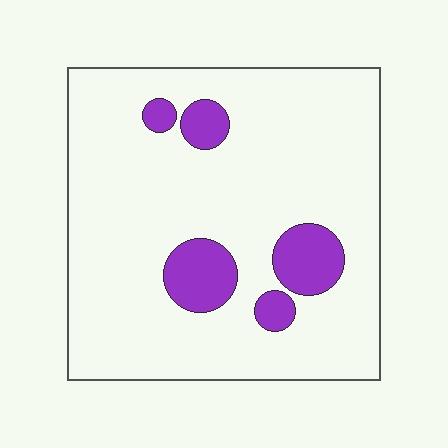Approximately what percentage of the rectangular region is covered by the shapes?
Approximately 15%.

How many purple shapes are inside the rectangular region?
5.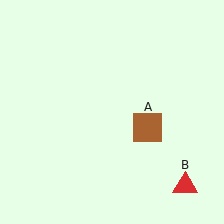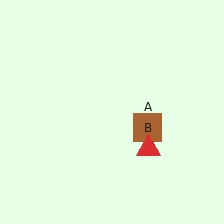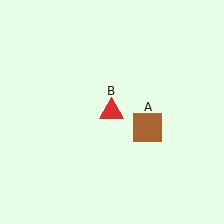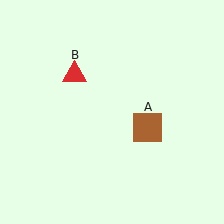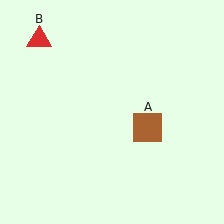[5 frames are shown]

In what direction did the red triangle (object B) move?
The red triangle (object B) moved up and to the left.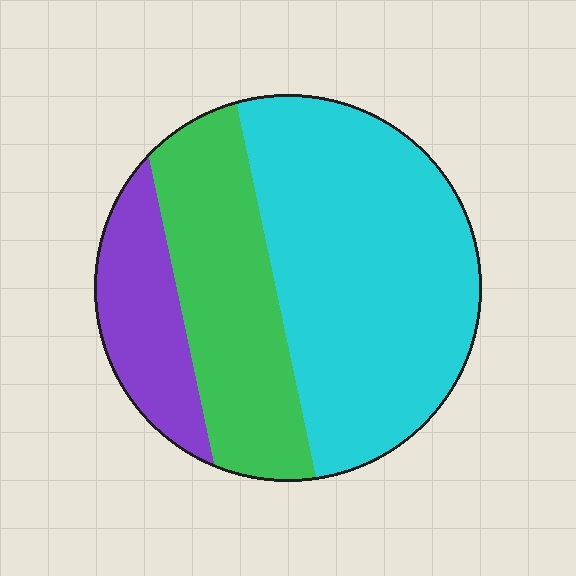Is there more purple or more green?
Green.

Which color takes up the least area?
Purple, at roughly 15%.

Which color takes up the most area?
Cyan, at roughly 55%.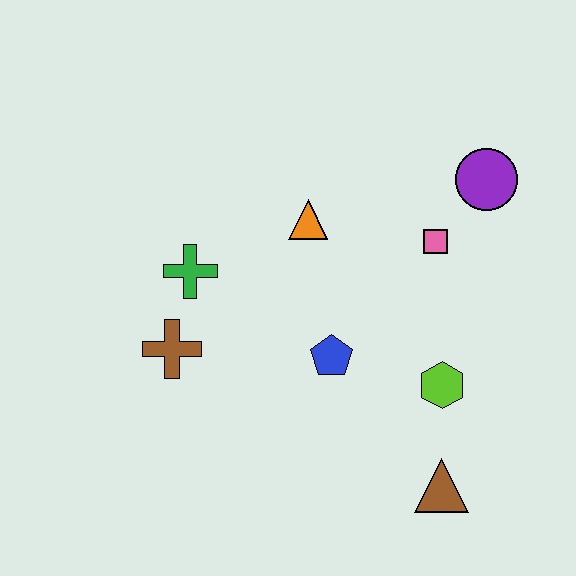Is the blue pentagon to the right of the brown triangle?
No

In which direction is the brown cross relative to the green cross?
The brown cross is below the green cross.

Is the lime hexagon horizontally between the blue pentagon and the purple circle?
Yes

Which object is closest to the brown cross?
The green cross is closest to the brown cross.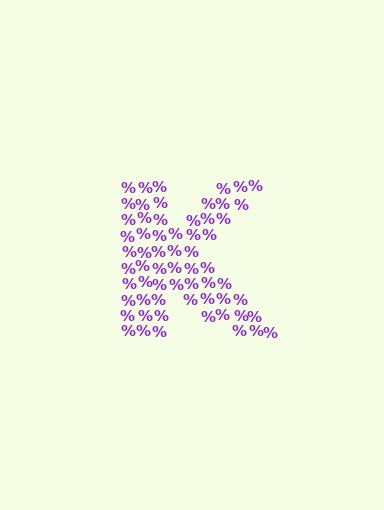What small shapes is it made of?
It is made of small percent signs.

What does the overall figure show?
The overall figure shows the letter K.